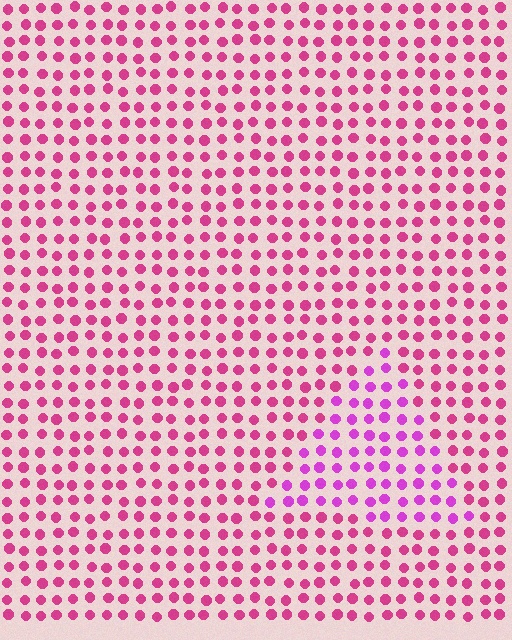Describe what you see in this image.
The image is filled with small magenta elements in a uniform arrangement. A triangle-shaped region is visible where the elements are tinted to a slightly different hue, forming a subtle color boundary.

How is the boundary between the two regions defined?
The boundary is defined purely by a slight shift in hue (about 29 degrees). Spacing, size, and orientation are identical on both sides.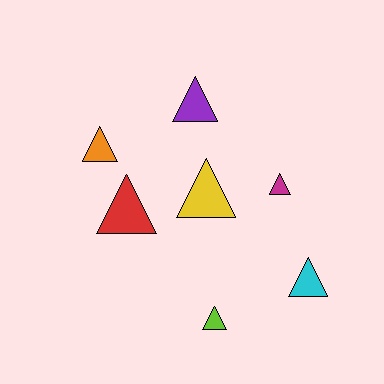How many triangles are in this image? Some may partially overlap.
There are 7 triangles.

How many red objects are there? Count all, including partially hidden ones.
There is 1 red object.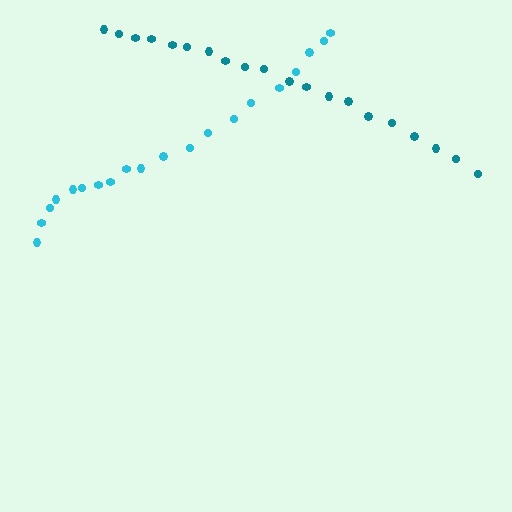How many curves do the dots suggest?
There are 2 distinct paths.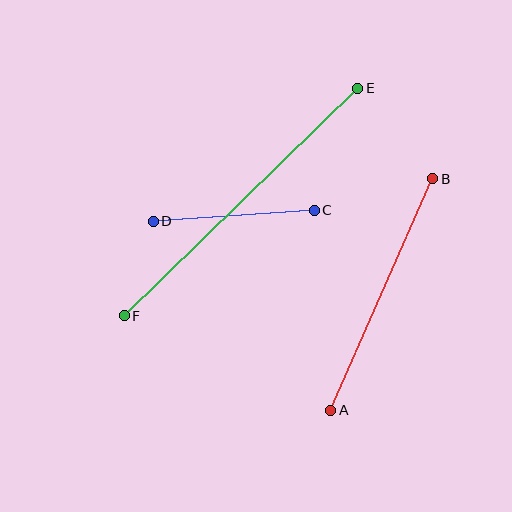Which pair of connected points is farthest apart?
Points E and F are farthest apart.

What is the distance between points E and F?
The distance is approximately 326 pixels.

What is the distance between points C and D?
The distance is approximately 161 pixels.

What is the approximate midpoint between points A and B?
The midpoint is at approximately (382, 294) pixels.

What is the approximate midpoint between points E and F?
The midpoint is at approximately (241, 202) pixels.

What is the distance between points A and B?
The distance is approximately 253 pixels.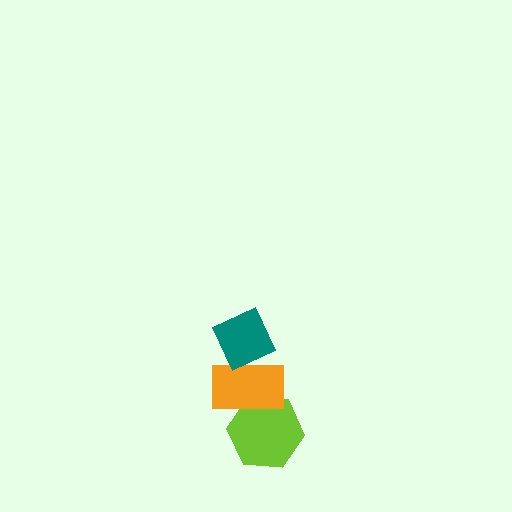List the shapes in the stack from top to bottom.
From top to bottom: the teal diamond, the orange rectangle, the lime hexagon.